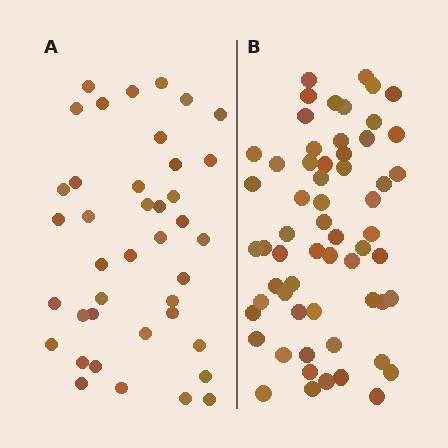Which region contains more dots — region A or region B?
Region B (the right region) has more dots.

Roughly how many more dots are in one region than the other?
Region B has approximately 20 more dots than region A.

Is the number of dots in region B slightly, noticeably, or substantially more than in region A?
Region B has substantially more. The ratio is roughly 1.5 to 1.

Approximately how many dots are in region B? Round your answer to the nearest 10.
About 60 dots.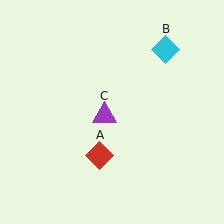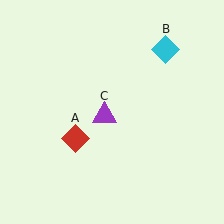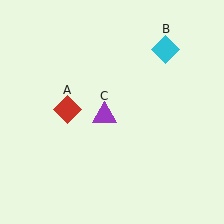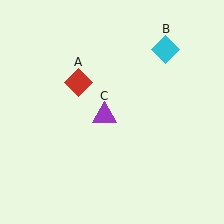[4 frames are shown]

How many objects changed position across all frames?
1 object changed position: red diamond (object A).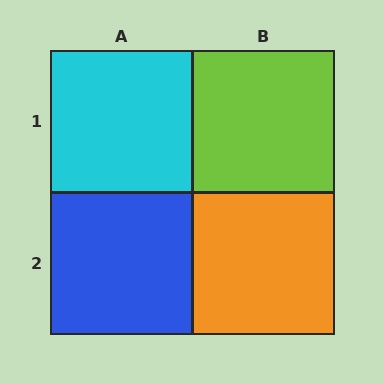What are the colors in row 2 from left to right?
Blue, orange.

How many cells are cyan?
1 cell is cyan.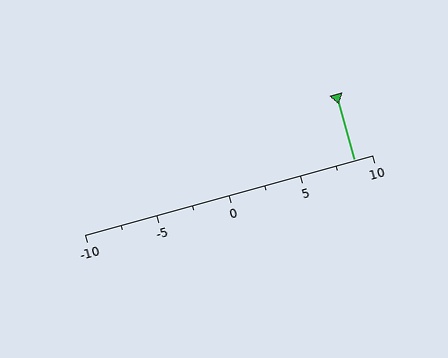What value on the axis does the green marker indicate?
The marker indicates approximately 8.8.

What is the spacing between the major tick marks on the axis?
The major ticks are spaced 5 apart.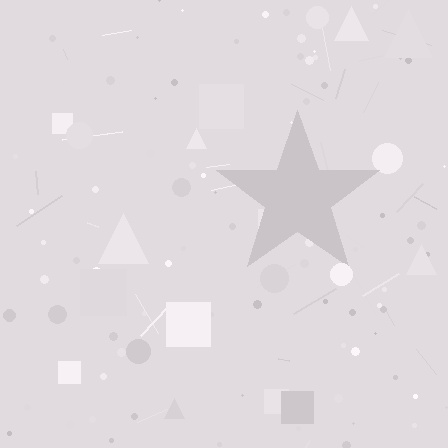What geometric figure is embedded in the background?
A star is embedded in the background.